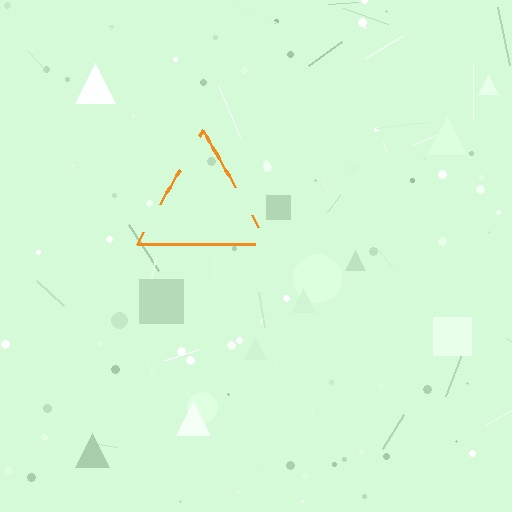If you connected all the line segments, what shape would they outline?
They would outline a triangle.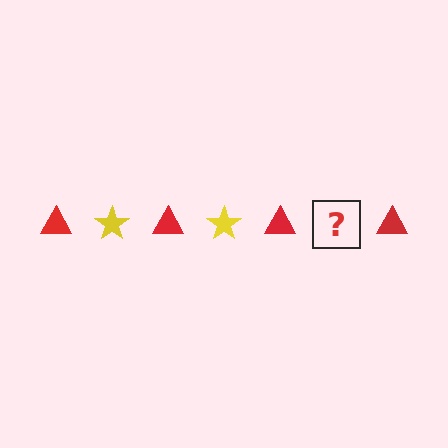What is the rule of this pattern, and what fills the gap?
The rule is that the pattern alternates between red triangle and yellow star. The gap should be filled with a yellow star.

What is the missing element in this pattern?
The missing element is a yellow star.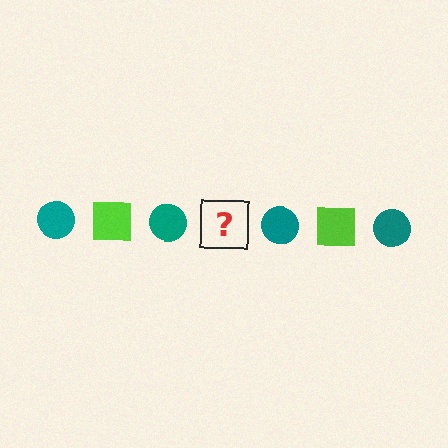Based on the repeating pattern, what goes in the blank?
The blank should be a lime square.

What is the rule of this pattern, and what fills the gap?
The rule is that the pattern alternates between teal circle and lime square. The gap should be filled with a lime square.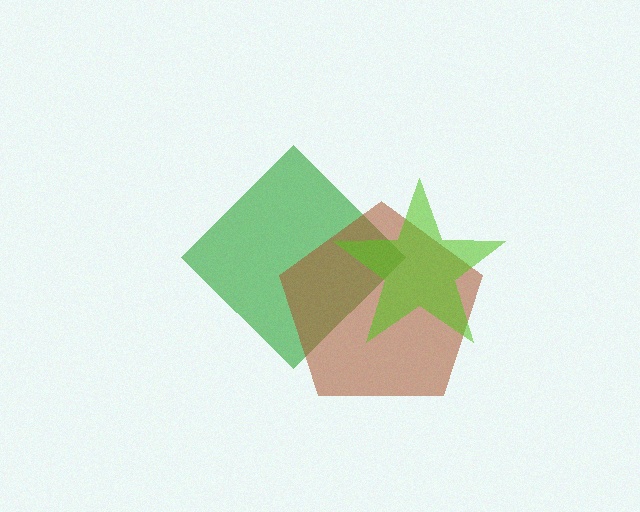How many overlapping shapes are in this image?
There are 3 overlapping shapes in the image.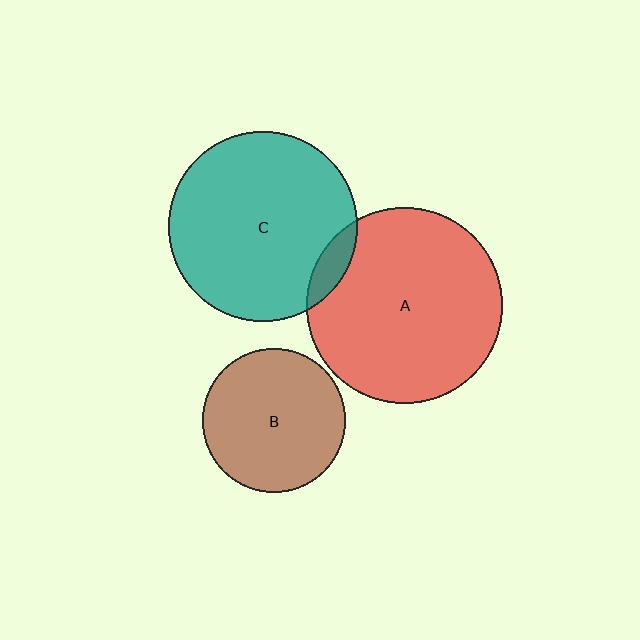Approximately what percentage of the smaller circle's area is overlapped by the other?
Approximately 10%.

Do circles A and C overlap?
Yes.